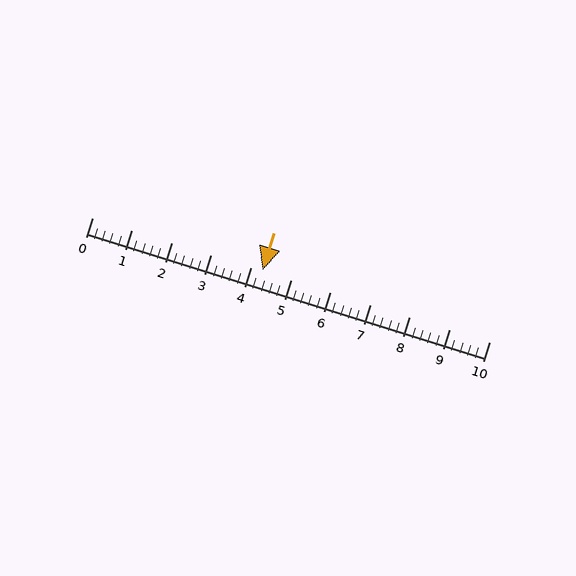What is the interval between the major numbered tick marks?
The major tick marks are spaced 1 units apart.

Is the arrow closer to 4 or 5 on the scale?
The arrow is closer to 4.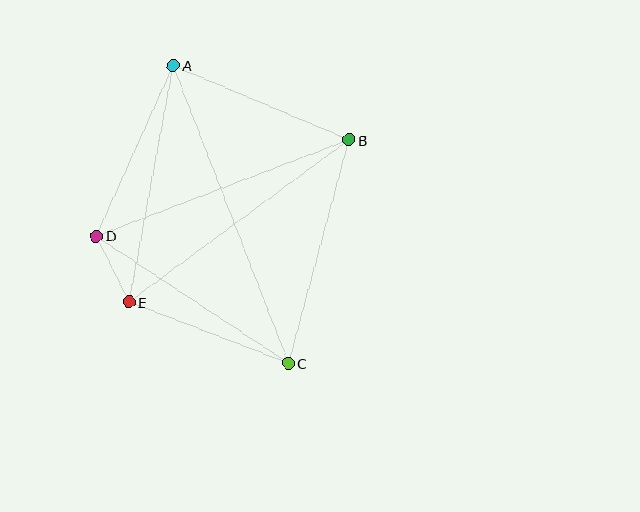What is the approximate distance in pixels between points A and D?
The distance between A and D is approximately 187 pixels.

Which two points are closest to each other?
Points D and E are closest to each other.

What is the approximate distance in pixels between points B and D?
The distance between B and D is approximately 271 pixels.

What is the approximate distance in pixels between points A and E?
The distance between A and E is approximately 241 pixels.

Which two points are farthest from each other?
Points A and C are farthest from each other.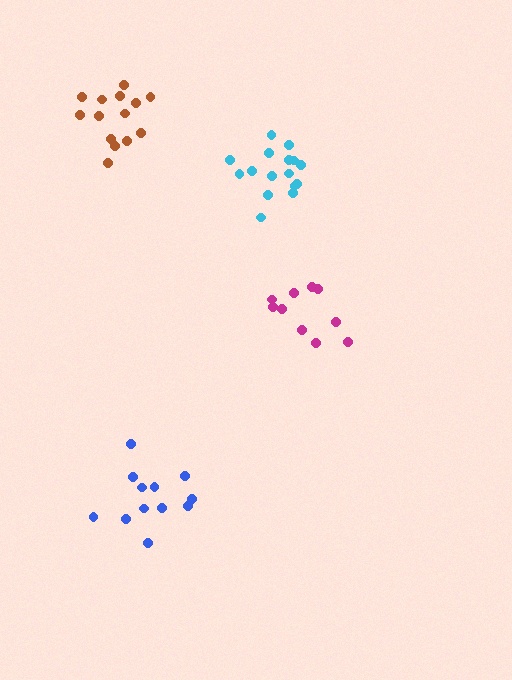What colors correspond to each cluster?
The clusters are colored: magenta, cyan, blue, brown.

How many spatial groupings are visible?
There are 4 spatial groupings.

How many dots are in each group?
Group 1: 10 dots, Group 2: 16 dots, Group 3: 12 dots, Group 4: 14 dots (52 total).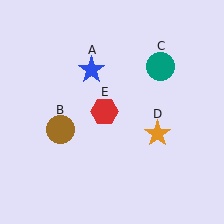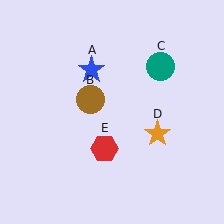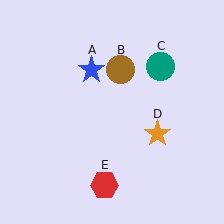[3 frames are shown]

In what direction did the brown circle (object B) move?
The brown circle (object B) moved up and to the right.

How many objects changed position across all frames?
2 objects changed position: brown circle (object B), red hexagon (object E).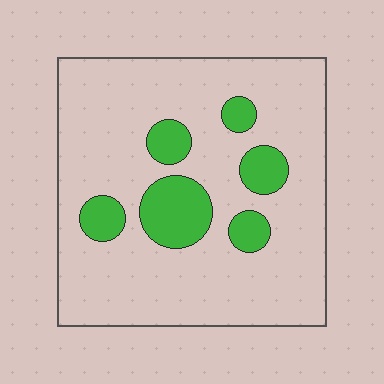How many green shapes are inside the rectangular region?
6.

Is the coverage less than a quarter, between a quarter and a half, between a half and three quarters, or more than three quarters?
Less than a quarter.